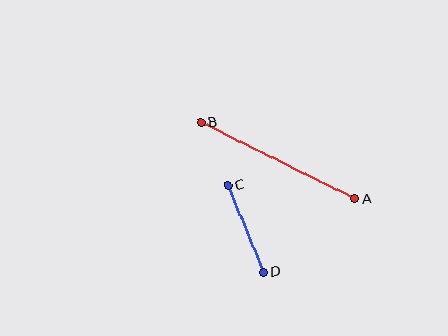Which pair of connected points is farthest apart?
Points A and B are farthest apart.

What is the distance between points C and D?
The distance is approximately 94 pixels.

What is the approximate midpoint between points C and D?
The midpoint is at approximately (246, 229) pixels.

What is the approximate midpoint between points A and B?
The midpoint is at approximately (278, 161) pixels.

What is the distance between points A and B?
The distance is approximately 172 pixels.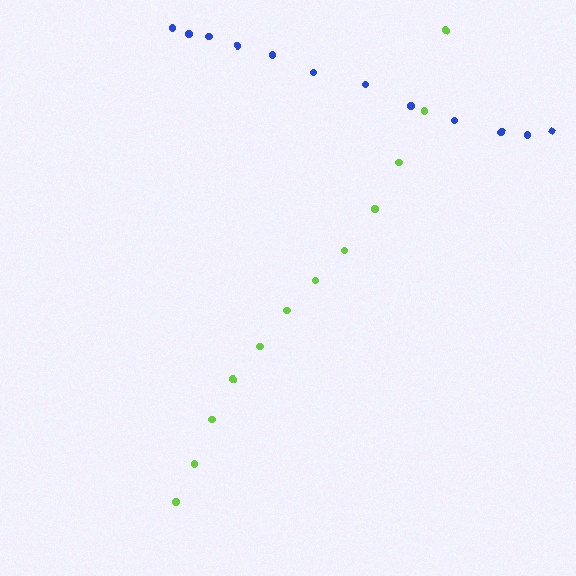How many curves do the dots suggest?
There are 2 distinct paths.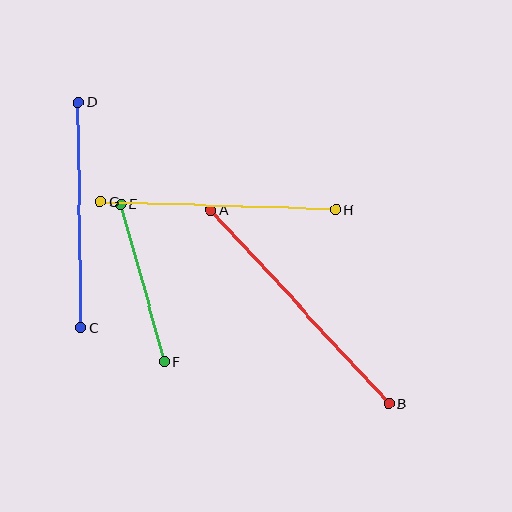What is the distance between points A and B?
The distance is approximately 264 pixels.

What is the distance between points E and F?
The distance is approximately 164 pixels.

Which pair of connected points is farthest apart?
Points A and B are farthest apart.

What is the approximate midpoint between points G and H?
The midpoint is at approximately (218, 205) pixels.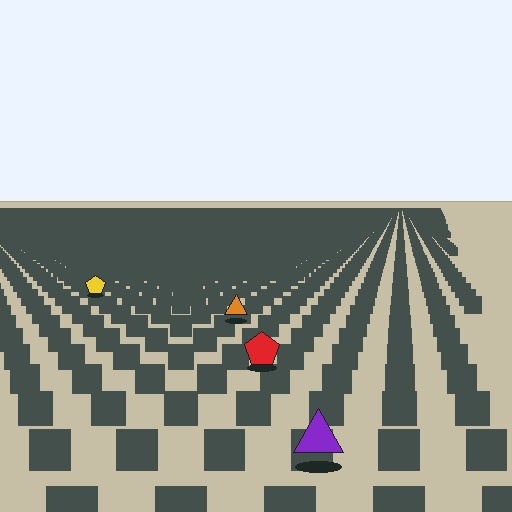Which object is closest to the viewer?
The purple triangle is closest. The texture marks near it are larger and more spread out.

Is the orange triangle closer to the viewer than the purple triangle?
No. The purple triangle is closer — you can tell from the texture gradient: the ground texture is coarser near it.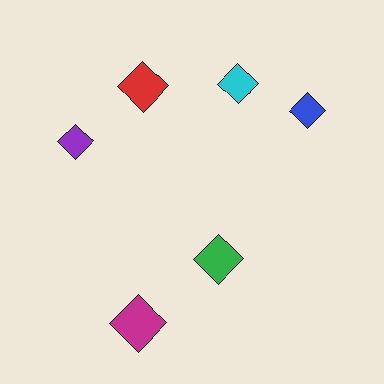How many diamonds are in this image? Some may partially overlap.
There are 6 diamonds.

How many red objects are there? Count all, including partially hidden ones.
There is 1 red object.